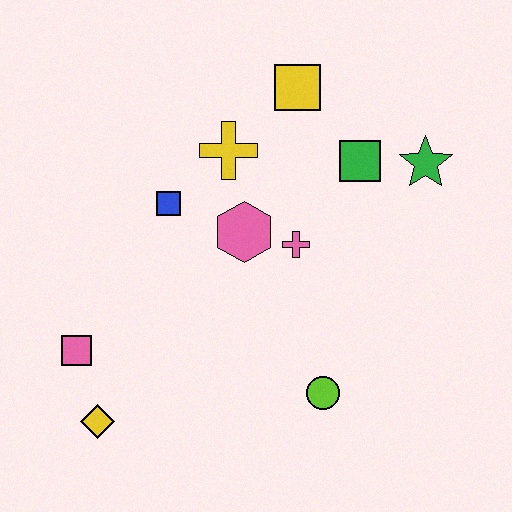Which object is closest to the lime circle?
The pink cross is closest to the lime circle.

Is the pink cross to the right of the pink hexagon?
Yes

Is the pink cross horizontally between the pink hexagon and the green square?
Yes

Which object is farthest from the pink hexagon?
The yellow diamond is farthest from the pink hexagon.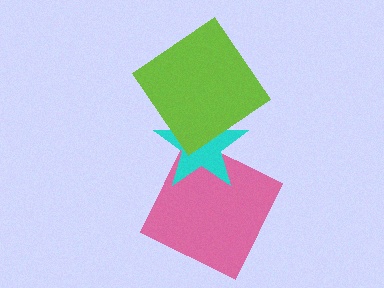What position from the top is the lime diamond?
The lime diamond is 1st from the top.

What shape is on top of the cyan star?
The lime diamond is on top of the cyan star.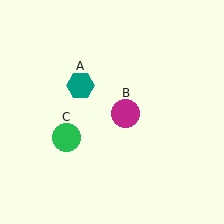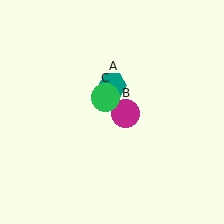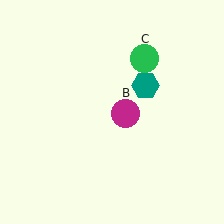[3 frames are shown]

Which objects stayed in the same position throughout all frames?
Magenta circle (object B) remained stationary.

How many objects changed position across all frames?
2 objects changed position: teal hexagon (object A), green circle (object C).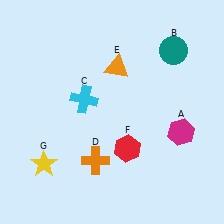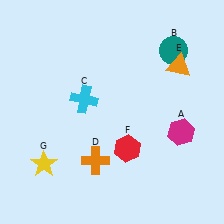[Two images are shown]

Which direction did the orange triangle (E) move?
The orange triangle (E) moved right.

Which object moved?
The orange triangle (E) moved right.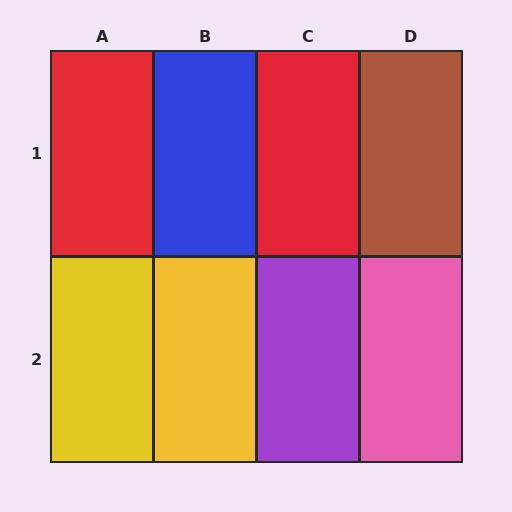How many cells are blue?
1 cell is blue.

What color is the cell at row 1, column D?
Brown.